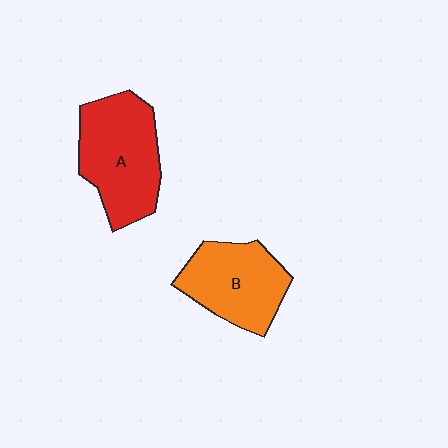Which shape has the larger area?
Shape A (red).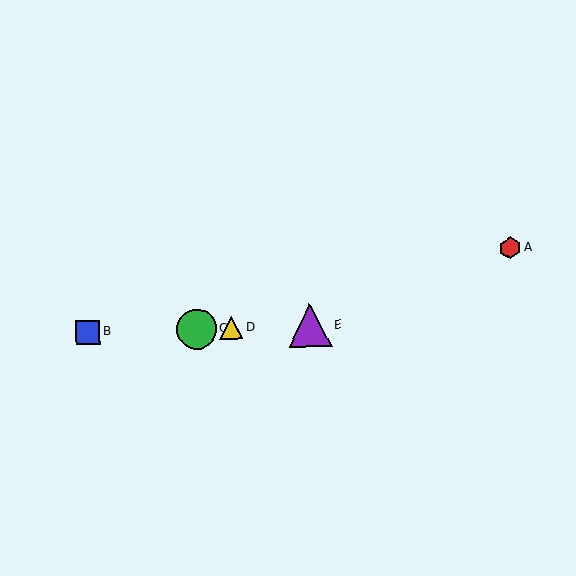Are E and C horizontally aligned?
Yes, both are at y≈326.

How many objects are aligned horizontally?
4 objects (B, C, D, E) are aligned horizontally.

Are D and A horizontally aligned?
No, D is at y≈328 and A is at y≈248.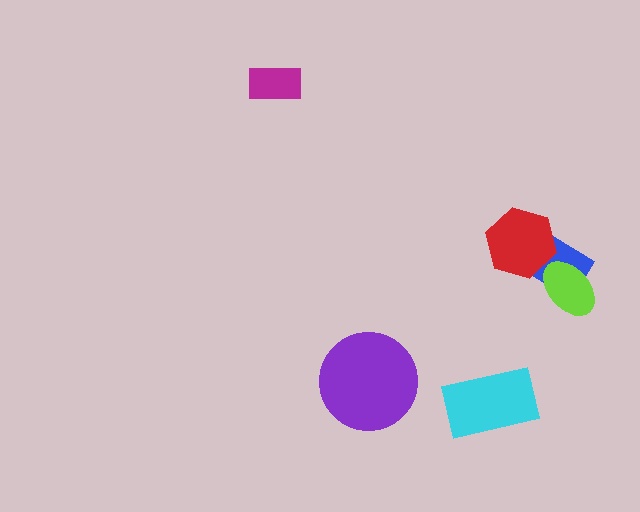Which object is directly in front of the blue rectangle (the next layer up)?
The lime ellipse is directly in front of the blue rectangle.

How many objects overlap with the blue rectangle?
2 objects overlap with the blue rectangle.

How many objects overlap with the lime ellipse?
1 object overlaps with the lime ellipse.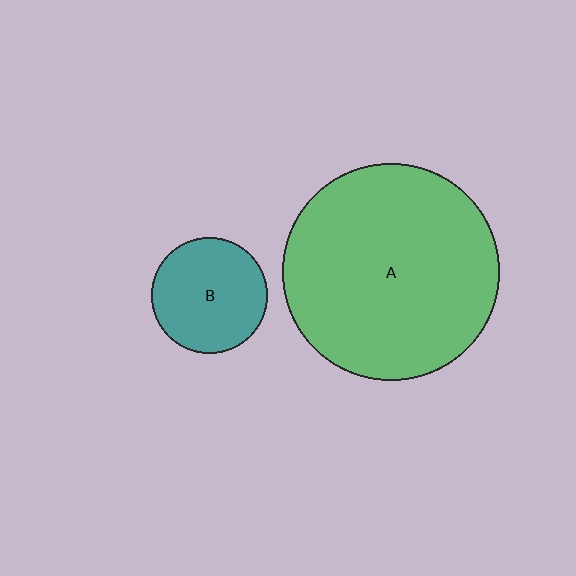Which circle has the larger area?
Circle A (green).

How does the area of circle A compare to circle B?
Approximately 3.5 times.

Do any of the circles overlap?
No, none of the circles overlap.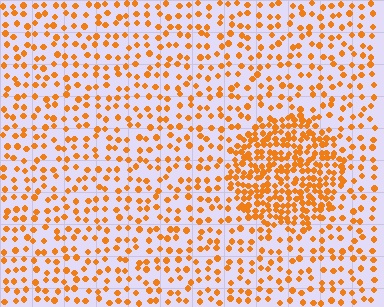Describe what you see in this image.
The image contains small orange elements arranged at two different densities. A circle-shaped region is visible where the elements are more densely packed than the surrounding area.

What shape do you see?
I see a circle.